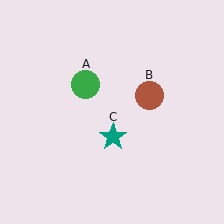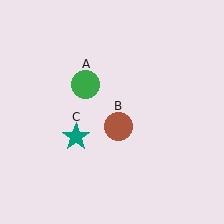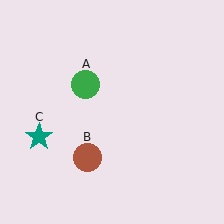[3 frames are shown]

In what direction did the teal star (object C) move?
The teal star (object C) moved left.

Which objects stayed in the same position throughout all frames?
Green circle (object A) remained stationary.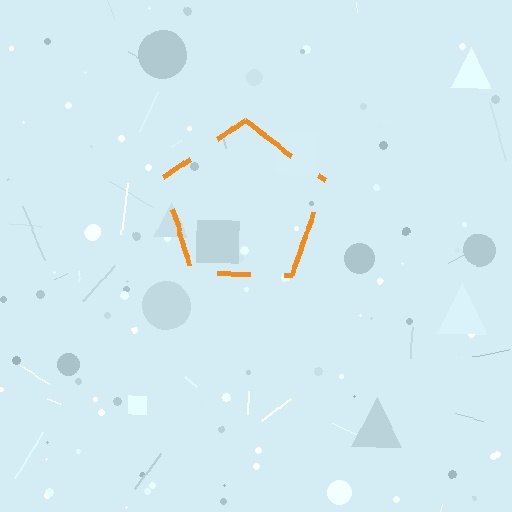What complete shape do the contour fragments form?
The contour fragments form a pentagon.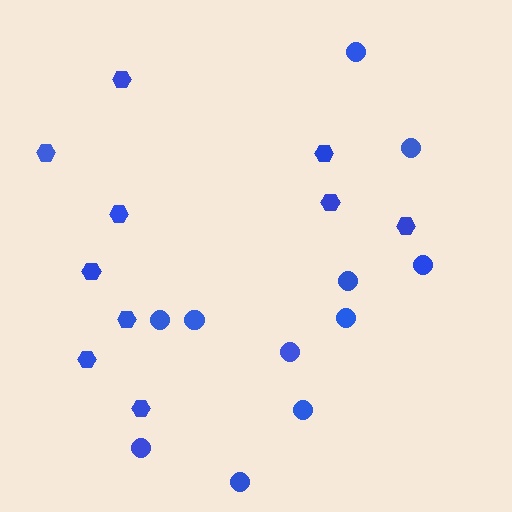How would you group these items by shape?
There are 2 groups: one group of circles (11) and one group of hexagons (10).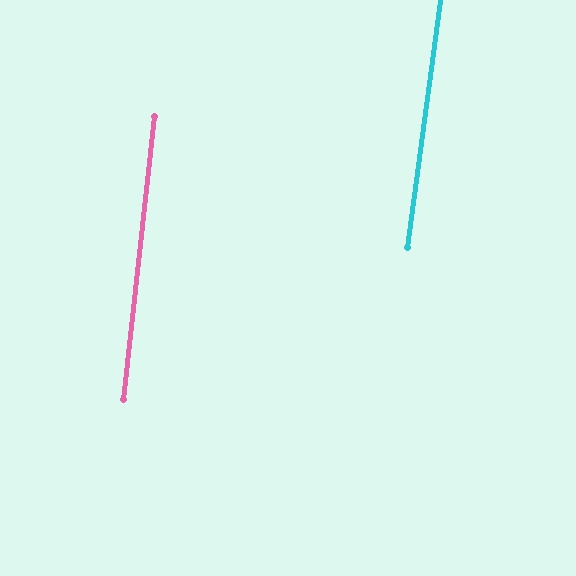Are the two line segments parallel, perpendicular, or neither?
Parallel — their directions differ by only 1.3°.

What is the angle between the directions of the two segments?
Approximately 1 degree.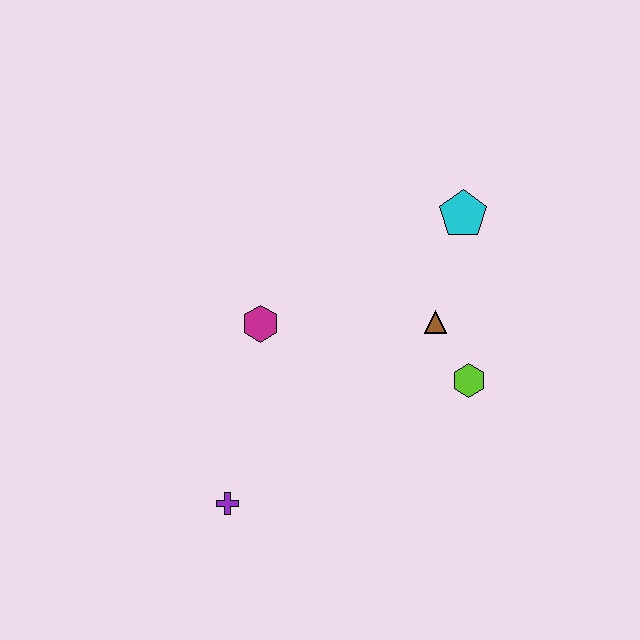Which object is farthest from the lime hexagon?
The purple cross is farthest from the lime hexagon.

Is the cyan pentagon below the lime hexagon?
No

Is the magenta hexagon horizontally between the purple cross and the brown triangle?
Yes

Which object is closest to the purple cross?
The magenta hexagon is closest to the purple cross.